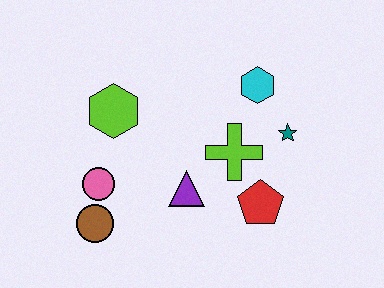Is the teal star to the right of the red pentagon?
Yes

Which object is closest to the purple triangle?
The lime cross is closest to the purple triangle.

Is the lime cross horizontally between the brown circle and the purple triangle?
No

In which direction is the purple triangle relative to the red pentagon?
The purple triangle is to the left of the red pentagon.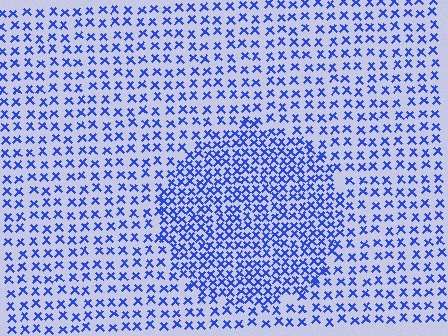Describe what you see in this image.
The image contains small blue elements arranged at two different densities. A circle-shaped region is visible where the elements are more densely packed than the surrounding area.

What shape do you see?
I see a circle.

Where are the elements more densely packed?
The elements are more densely packed inside the circle boundary.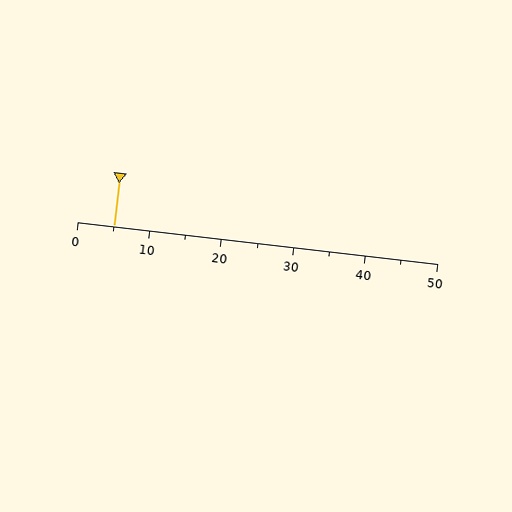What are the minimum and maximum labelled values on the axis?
The axis runs from 0 to 50.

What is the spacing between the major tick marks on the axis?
The major ticks are spaced 10 apart.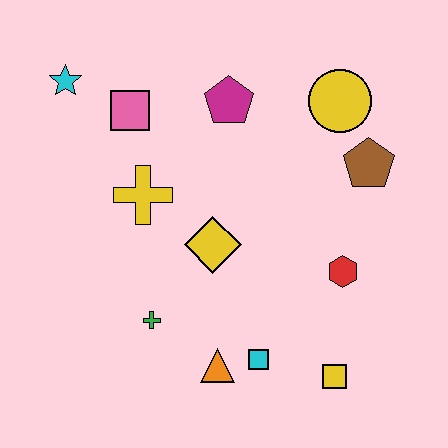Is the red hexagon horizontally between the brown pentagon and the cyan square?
Yes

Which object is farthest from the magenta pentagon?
The yellow square is farthest from the magenta pentagon.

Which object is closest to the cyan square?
The orange triangle is closest to the cyan square.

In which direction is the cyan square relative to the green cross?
The cyan square is to the right of the green cross.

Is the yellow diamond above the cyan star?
No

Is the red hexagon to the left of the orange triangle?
No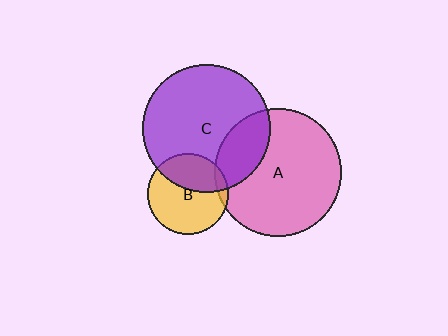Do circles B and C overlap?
Yes.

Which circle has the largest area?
Circle C (purple).